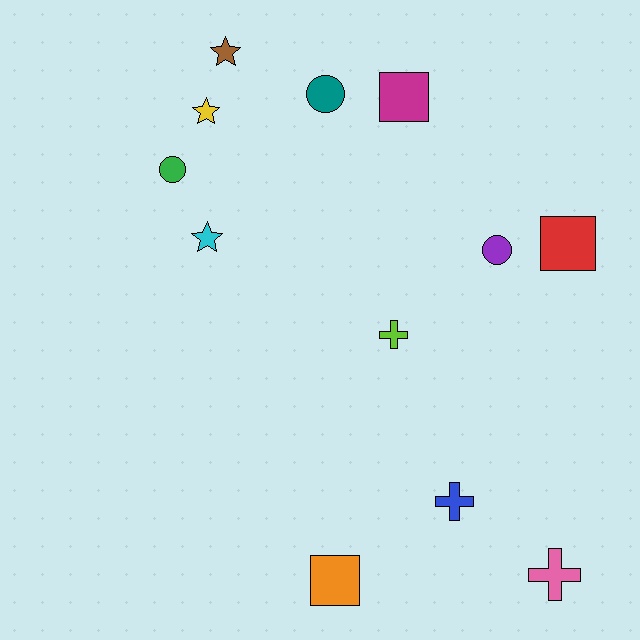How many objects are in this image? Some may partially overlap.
There are 12 objects.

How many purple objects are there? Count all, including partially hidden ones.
There is 1 purple object.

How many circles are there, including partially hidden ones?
There are 3 circles.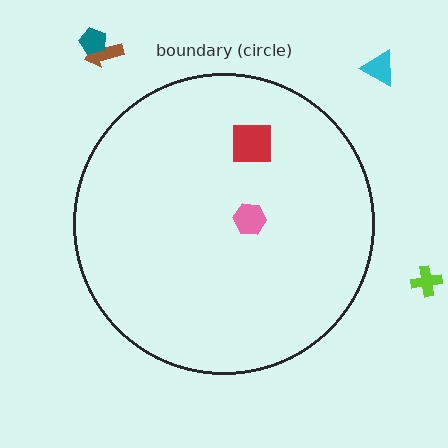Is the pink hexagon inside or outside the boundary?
Inside.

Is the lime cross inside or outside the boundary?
Outside.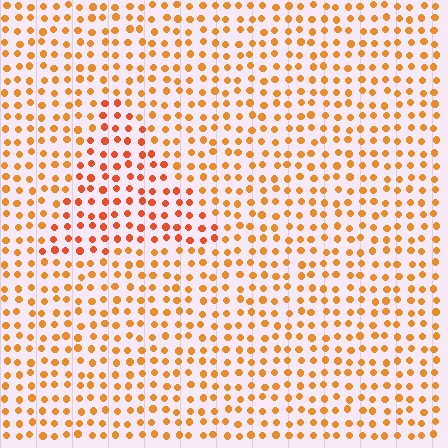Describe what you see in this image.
The image is filled with small orange elements in a uniform arrangement. A triangle-shaped region is visible where the elements are tinted to a slightly different hue, forming a subtle color boundary.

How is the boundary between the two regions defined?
The boundary is defined purely by a slight shift in hue (about 20 degrees). Spacing, size, and orientation are identical on both sides.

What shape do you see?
I see a triangle.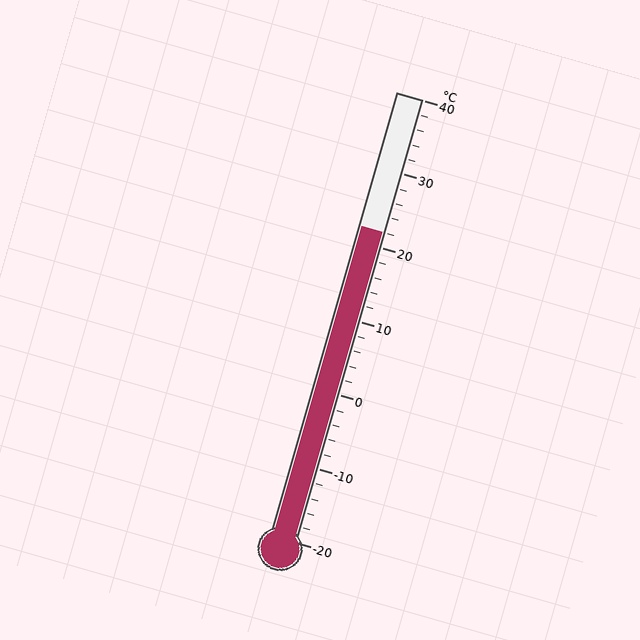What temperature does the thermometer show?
The thermometer shows approximately 22°C.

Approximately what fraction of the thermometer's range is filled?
The thermometer is filled to approximately 70% of its range.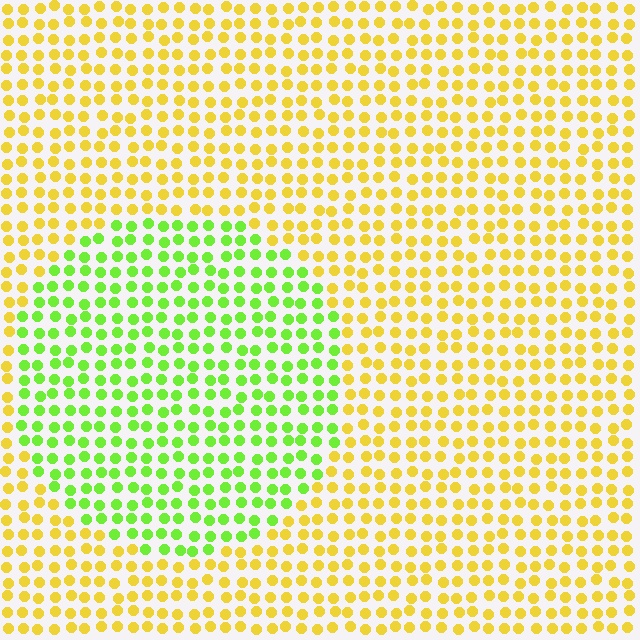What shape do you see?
I see a circle.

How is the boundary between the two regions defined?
The boundary is defined purely by a slight shift in hue (about 51 degrees). Spacing, size, and orientation are identical on both sides.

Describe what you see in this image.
The image is filled with small yellow elements in a uniform arrangement. A circle-shaped region is visible where the elements are tinted to a slightly different hue, forming a subtle color boundary.